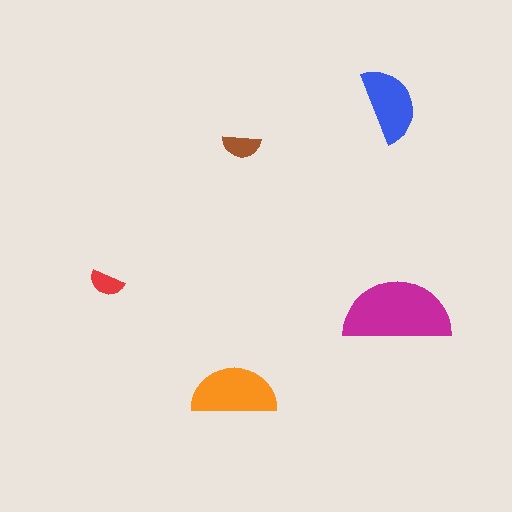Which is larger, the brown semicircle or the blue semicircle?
The blue one.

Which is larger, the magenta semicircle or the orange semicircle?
The magenta one.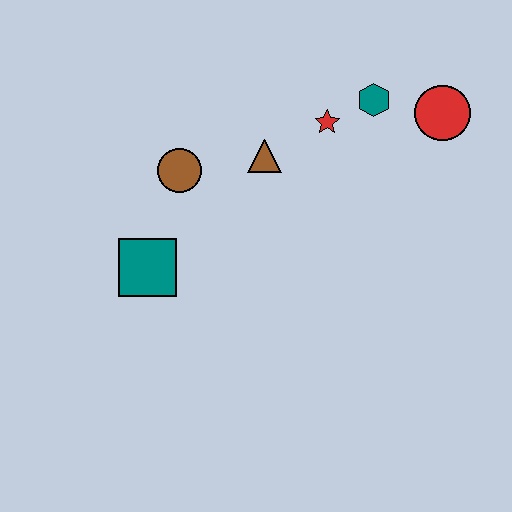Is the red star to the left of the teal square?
No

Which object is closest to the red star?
The teal hexagon is closest to the red star.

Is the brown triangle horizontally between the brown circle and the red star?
Yes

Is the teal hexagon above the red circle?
Yes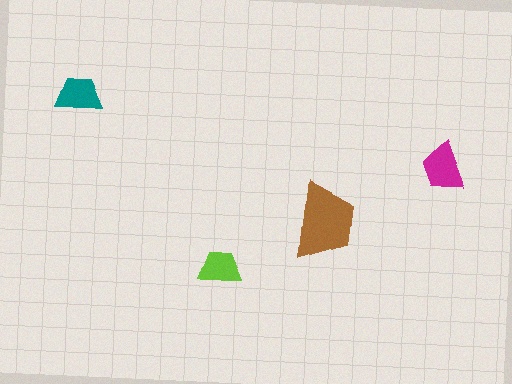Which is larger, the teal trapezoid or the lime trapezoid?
The teal one.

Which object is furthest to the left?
The teal trapezoid is leftmost.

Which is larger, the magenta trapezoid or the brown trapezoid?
The brown one.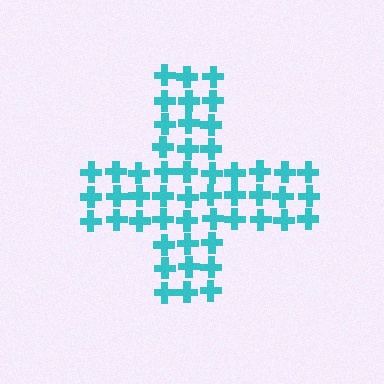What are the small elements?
The small elements are crosses.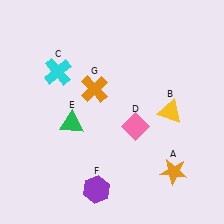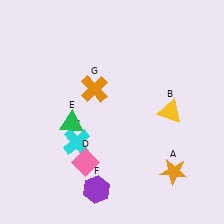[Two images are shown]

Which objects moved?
The objects that moved are: the cyan cross (C), the pink diamond (D).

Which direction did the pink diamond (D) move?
The pink diamond (D) moved left.